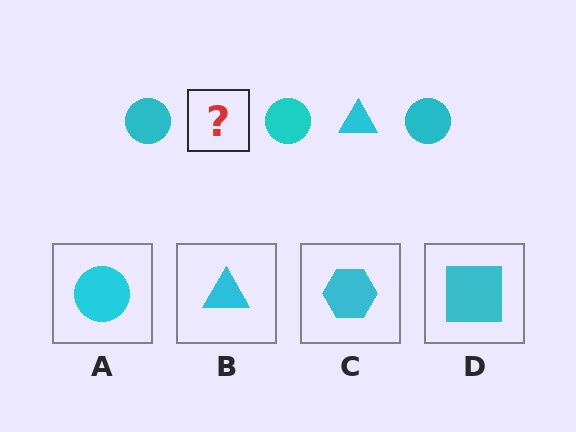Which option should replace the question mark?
Option B.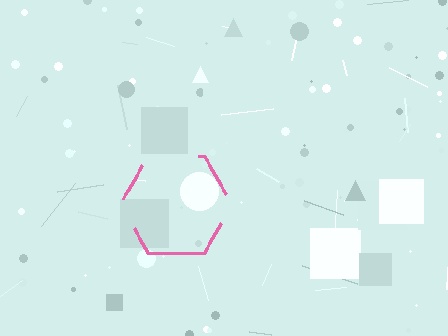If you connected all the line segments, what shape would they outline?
They would outline a hexagon.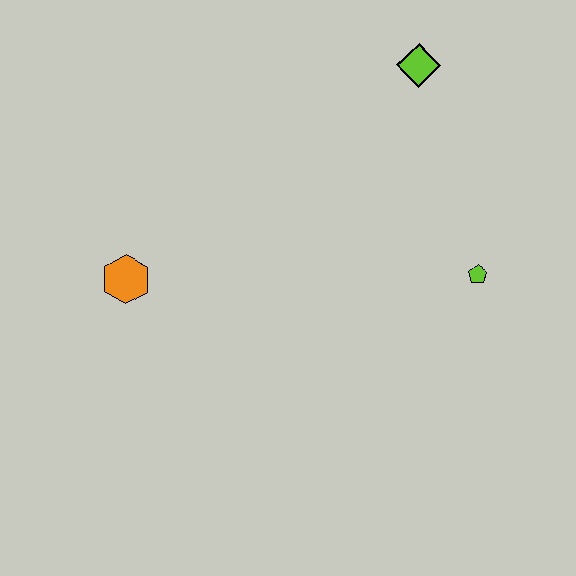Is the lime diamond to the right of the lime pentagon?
No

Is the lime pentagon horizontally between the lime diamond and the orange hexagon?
No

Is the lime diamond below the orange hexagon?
No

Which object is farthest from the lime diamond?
The orange hexagon is farthest from the lime diamond.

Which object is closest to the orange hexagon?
The lime pentagon is closest to the orange hexagon.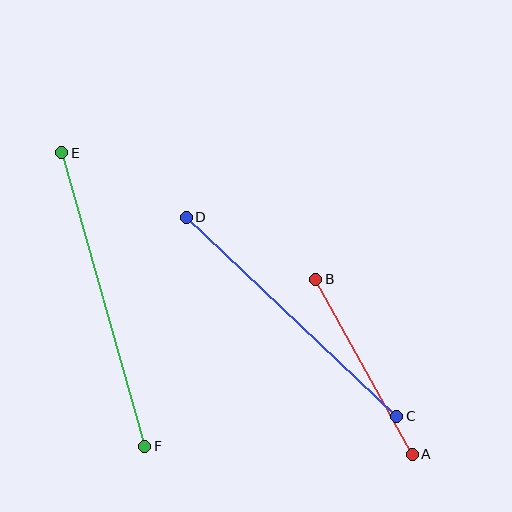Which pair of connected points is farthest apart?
Points E and F are farthest apart.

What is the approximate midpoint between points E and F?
The midpoint is at approximately (103, 300) pixels.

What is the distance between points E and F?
The distance is approximately 305 pixels.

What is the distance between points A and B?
The distance is approximately 199 pixels.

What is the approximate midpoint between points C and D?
The midpoint is at approximately (292, 317) pixels.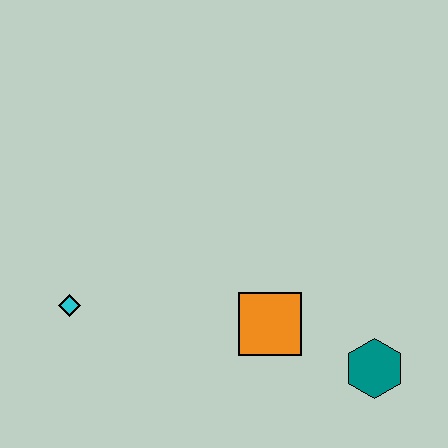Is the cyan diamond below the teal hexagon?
No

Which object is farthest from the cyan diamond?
The teal hexagon is farthest from the cyan diamond.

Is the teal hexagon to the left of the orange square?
No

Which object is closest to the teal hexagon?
The orange square is closest to the teal hexagon.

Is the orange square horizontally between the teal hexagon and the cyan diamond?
Yes